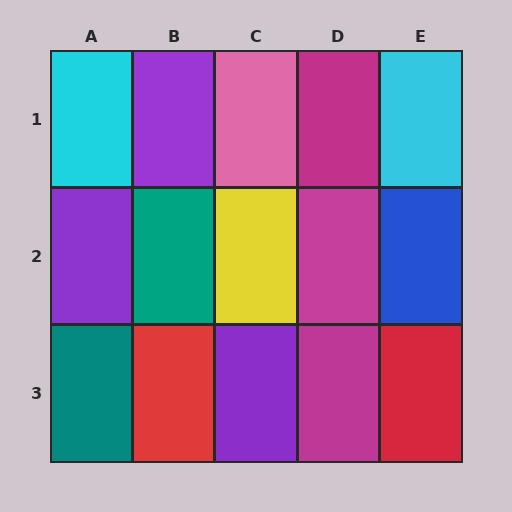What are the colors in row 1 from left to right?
Cyan, purple, pink, magenta, cyan.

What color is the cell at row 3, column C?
Purple.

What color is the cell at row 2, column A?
Purple.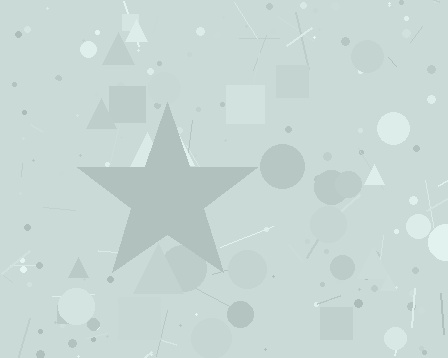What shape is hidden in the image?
A star is hidden in the image.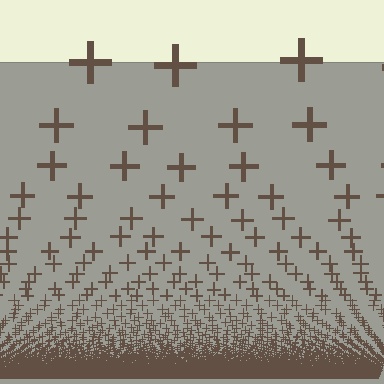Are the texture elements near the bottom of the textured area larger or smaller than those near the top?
Smaller. The gradient is inverted — elements near the bottom are smaller and denser.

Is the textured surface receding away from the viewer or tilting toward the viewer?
The surface appears to tilt toward the viewer. Texture elements get larger and sparser toward the top.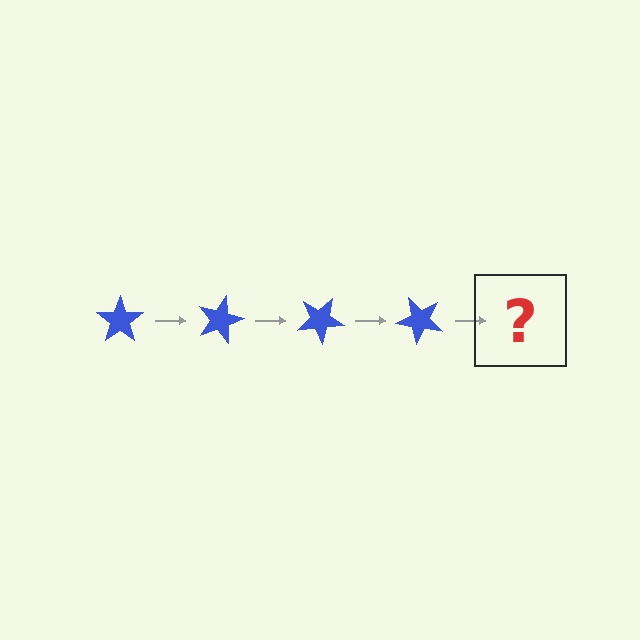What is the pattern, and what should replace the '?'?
The pattern is that the star rotates 15 degrees each step. The '?' should be a blue star rotated 60 degrees.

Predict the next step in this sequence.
The next step is a blue star rotated 60 degrees.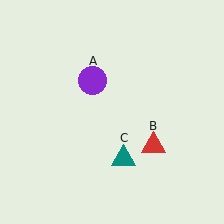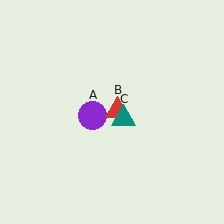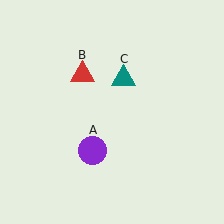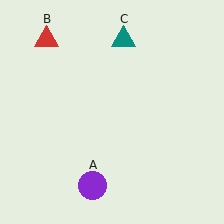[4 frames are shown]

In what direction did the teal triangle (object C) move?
The teal triangle (object C) moved up.